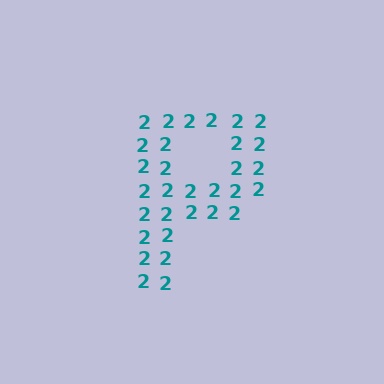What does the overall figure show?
The overall figure shows the letter P.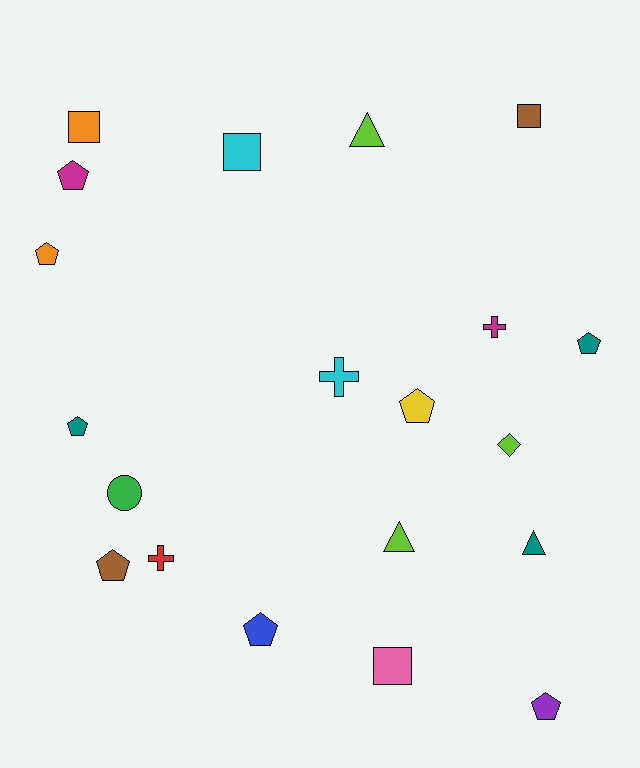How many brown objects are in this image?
There are 2 brown objects.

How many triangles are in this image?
There are 3 triangles.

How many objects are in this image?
There are 20 objects.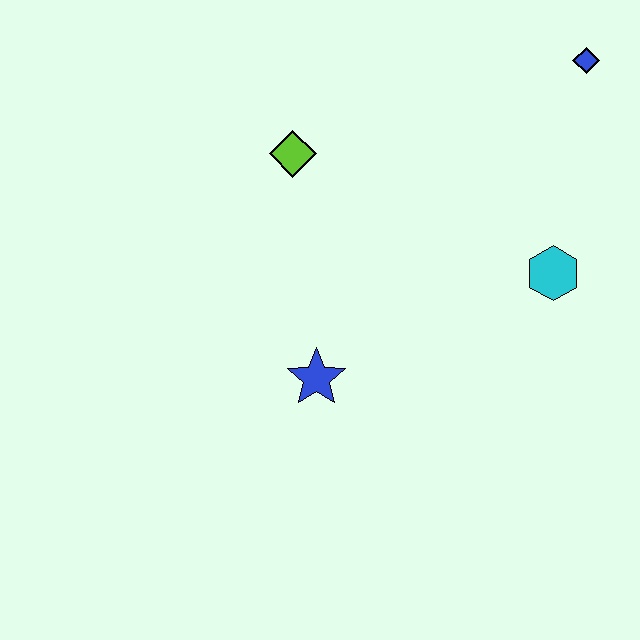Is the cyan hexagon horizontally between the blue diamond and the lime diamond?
Yes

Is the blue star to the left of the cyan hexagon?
Yes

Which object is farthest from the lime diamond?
The blue diamond is farthest from the lime diamond.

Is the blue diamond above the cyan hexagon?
Yes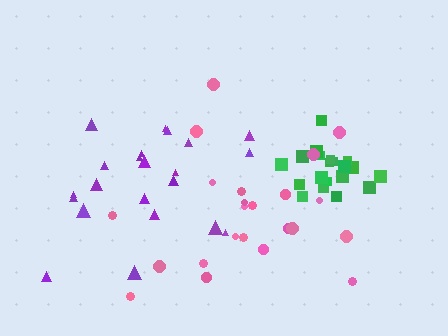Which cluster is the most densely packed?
Green.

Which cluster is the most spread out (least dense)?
Pink.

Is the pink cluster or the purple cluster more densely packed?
Purple.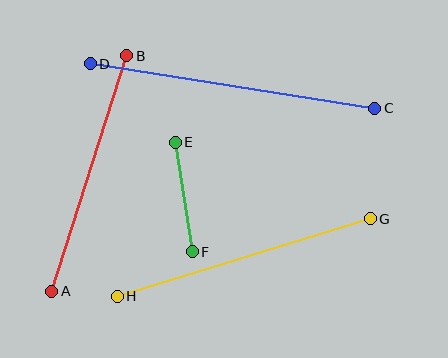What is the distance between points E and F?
The distance is approximately 110 pixels.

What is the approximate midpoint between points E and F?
The midpoint is at approximately (184, 197) pixels.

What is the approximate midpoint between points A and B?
The midpoint is at approximately (89, 173) pixels.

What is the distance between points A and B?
The distance is approximately 247 pixels.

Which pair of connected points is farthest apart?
Points C and D are farthest apart.